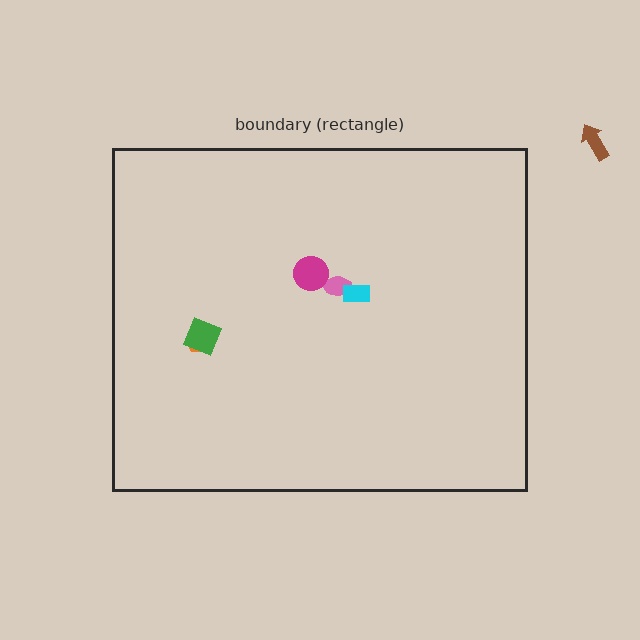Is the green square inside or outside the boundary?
Inside.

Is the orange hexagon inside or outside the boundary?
Inside.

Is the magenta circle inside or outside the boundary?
Inside.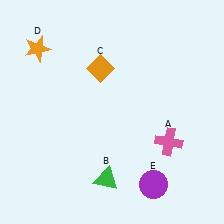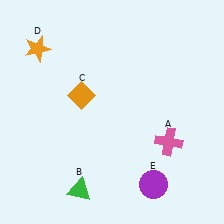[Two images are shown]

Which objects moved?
The objects that moved are: the green triangle (B), the orange diamond (C).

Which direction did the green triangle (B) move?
The green triangle (B) moved left.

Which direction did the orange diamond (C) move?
The orange diamond (C) moved down.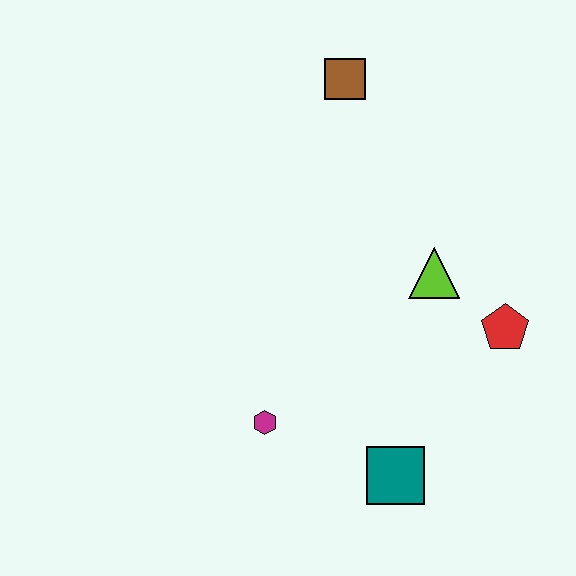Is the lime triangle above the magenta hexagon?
Yes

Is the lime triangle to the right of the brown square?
Yes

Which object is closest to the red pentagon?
The lime triangle is closest to the red pentagon.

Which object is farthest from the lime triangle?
The magenta hexagon is farthest from the lime triangle.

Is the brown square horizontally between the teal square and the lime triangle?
No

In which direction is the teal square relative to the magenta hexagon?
The teal square is to the right of the magenta hexagon.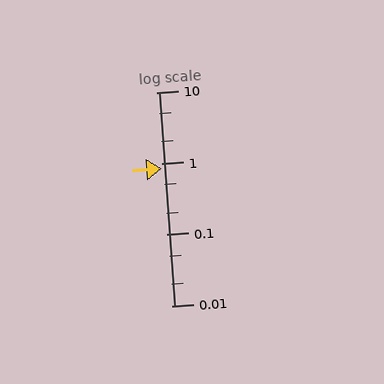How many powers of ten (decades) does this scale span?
The scale spans 3 decades, from 0.01 to 10.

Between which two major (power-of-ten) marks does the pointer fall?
The pointer is between 0.1 and 1.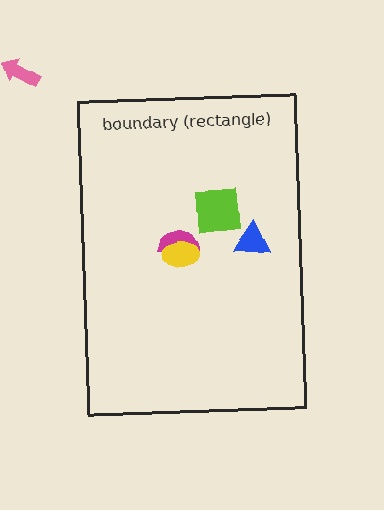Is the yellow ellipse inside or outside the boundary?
Inside.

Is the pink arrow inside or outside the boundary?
Outside.